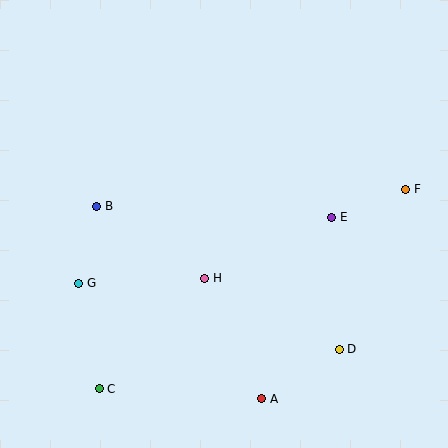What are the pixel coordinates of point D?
Point D is at (339, 349).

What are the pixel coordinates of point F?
Point F is at (406, 189).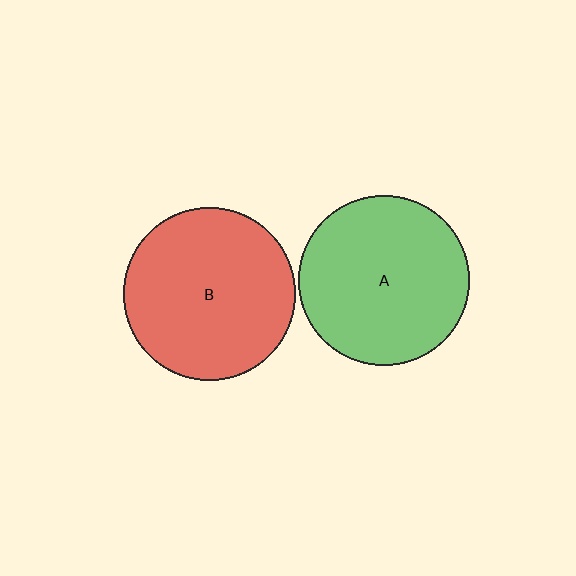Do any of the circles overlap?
No, none of the circles overlap.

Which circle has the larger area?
Circle B (red).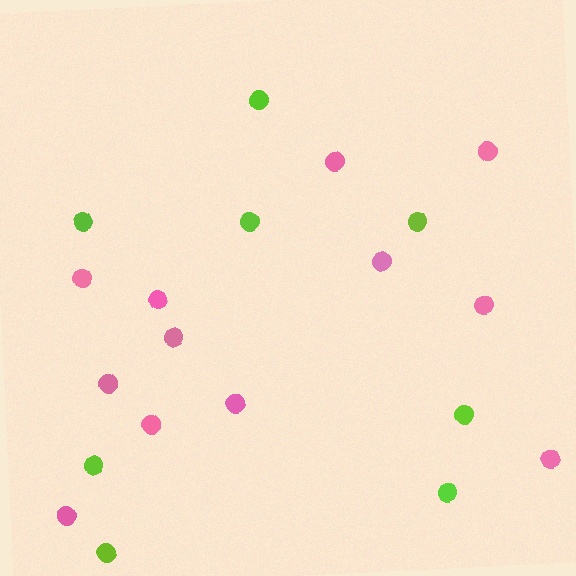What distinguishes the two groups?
There are 2 groups: one group of lime circles (8) and one group of pink circles (12).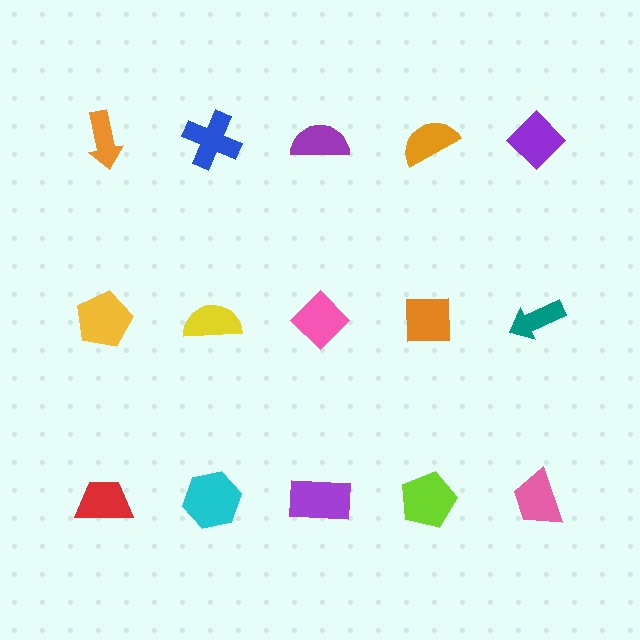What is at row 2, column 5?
A teal arrow.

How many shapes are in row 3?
5 shapes.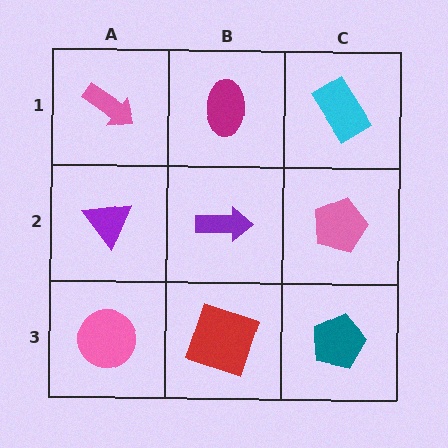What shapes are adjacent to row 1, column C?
A pink pentagon (row 2, column C), a magenta ellipse (row 1, column B).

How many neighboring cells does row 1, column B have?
3.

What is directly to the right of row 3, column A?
A red square.